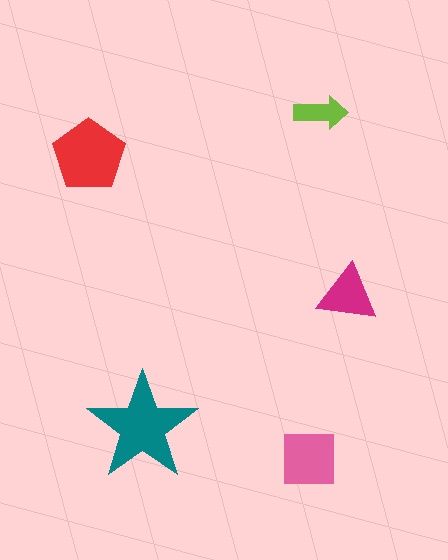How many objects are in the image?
There are 5 objects in the image.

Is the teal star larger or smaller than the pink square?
Larger.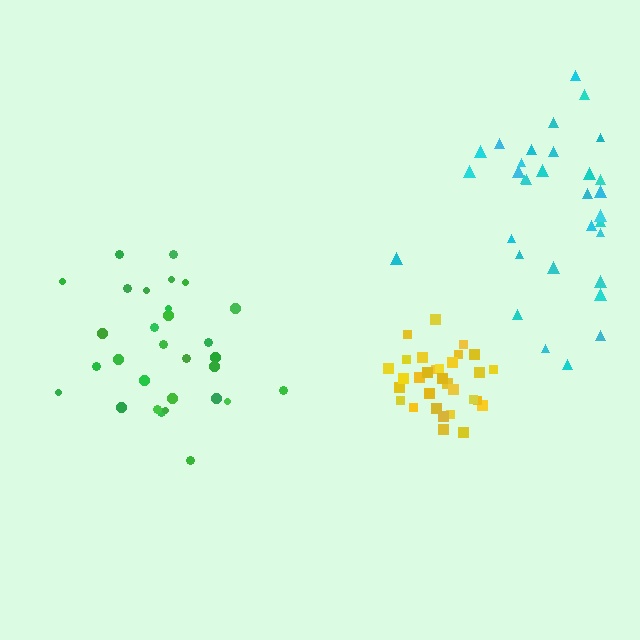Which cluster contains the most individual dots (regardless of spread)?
Cyan (32).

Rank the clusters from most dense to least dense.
yellow, green, cyan.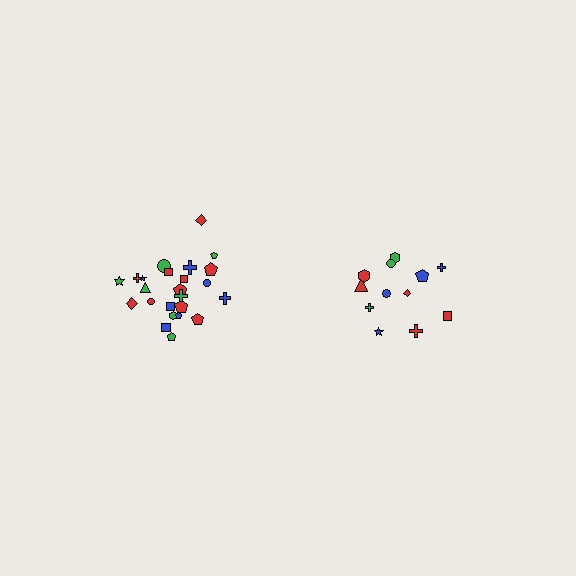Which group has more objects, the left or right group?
The left group.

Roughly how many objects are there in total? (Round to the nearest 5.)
Roughly 35 objects in total.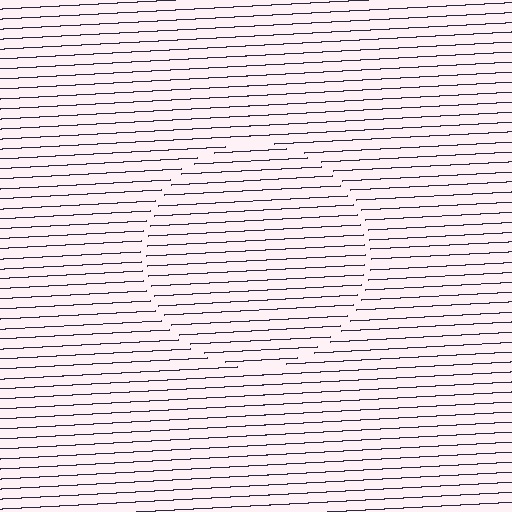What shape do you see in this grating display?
An illusory circle. The interior of the shape contains the same grating, shifted by half a period — the contour is defined by the phase discontinuity where line-ends from the inner and outer gratings abut.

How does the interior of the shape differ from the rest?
The interior of the shape contains the same grating, shifted by half a period — the contour is defined by the phase discontinuity where line-ends from the inner and outer gratings abut.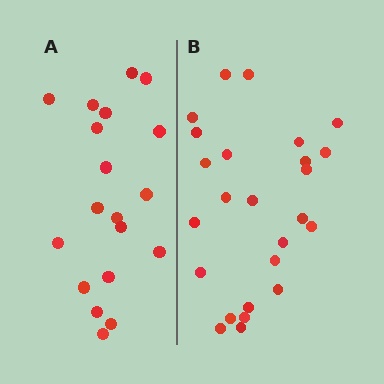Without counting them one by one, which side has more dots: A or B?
Region B (the right region) has more dots.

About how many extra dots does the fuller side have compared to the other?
Region B has about 6 more dots than region A.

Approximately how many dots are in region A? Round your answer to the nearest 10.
About 20 dots. (The exact count is 19, which rounds to 20.)